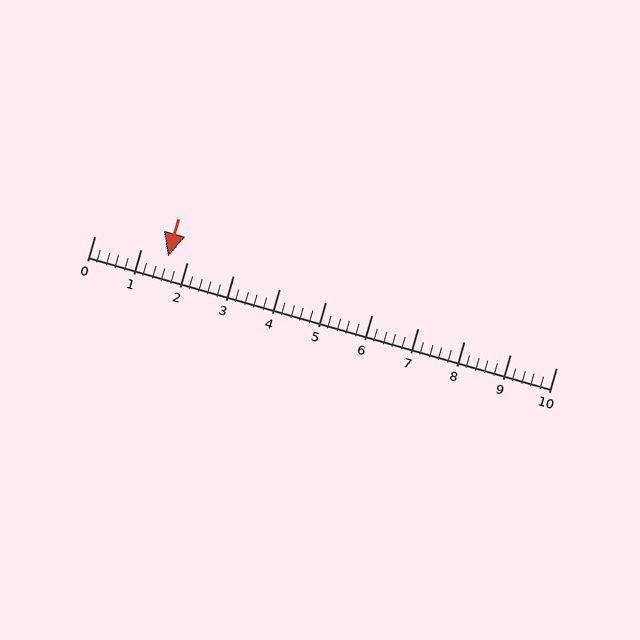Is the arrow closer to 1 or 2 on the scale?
The arrow is closer to 2.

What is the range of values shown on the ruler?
The ruler shows values from 0 to 10.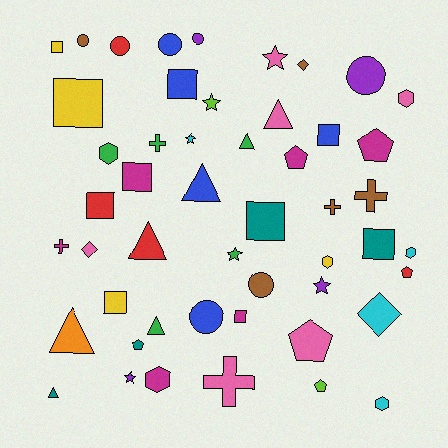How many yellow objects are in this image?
There are 4 yellow objects.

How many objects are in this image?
There are 50 objects.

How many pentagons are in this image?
There are 6 pentagons.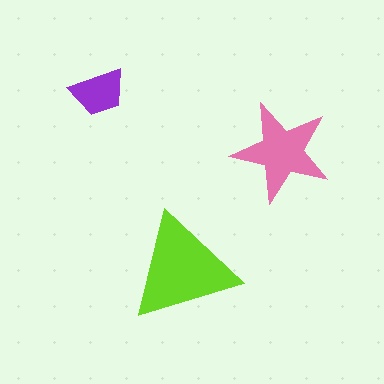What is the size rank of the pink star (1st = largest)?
2nd.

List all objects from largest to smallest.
The lime triangle, the pink star, the purple trapezoid.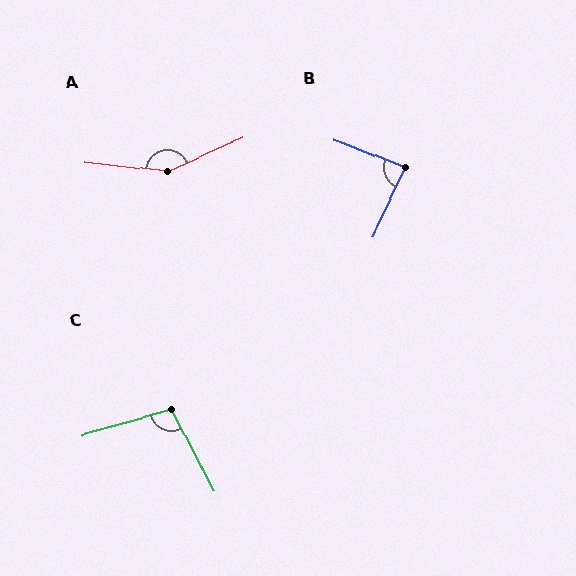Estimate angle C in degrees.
Approximately 101 degrees.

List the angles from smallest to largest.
B (86°), C (101°), A (150°).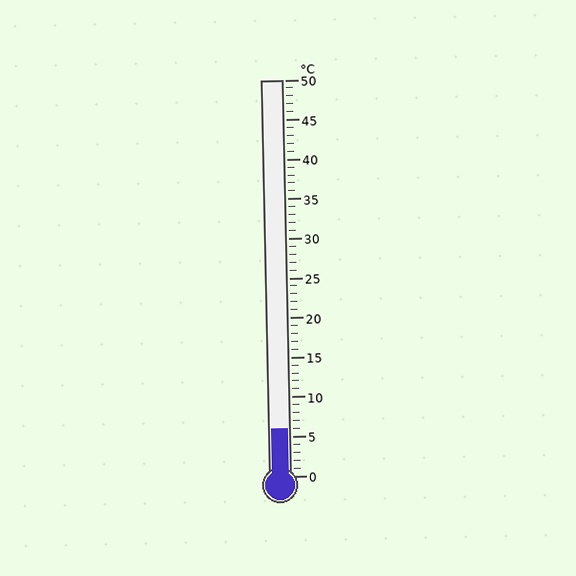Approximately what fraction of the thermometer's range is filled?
The thermometer is filled to approximately 10% of its range.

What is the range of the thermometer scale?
The thermometer scale ranges from 0°C to 50°C.